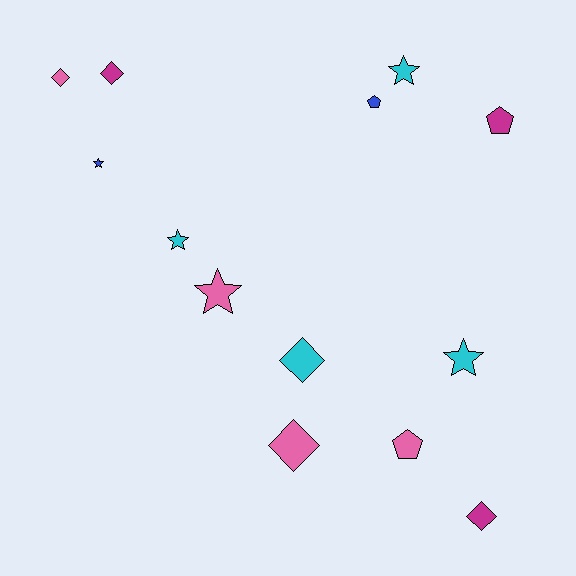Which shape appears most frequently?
Star, with 5 objects.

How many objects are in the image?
There are 13 objects.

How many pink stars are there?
There is 1 pink star.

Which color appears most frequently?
Cyan, with 4 objects.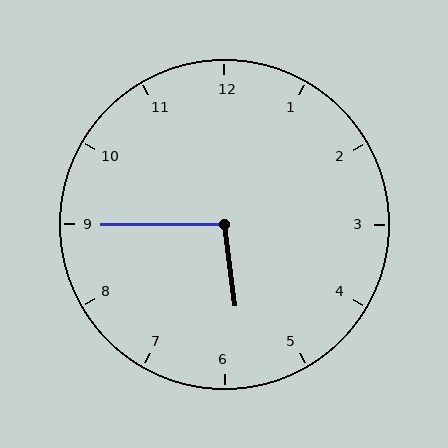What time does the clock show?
5:45.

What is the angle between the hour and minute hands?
Approximately 98 degrees.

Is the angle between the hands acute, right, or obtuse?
It is obtuse.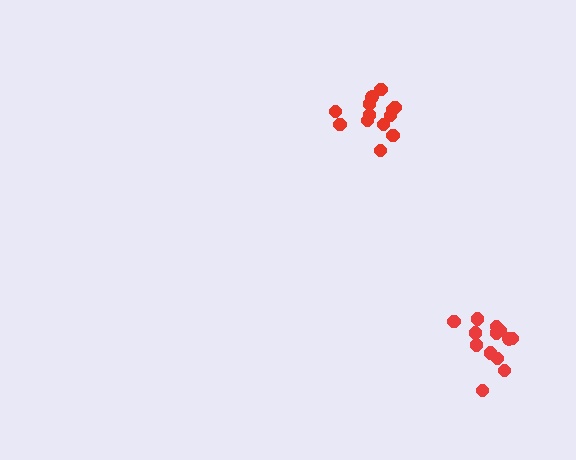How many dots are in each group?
Group 1: 13 dots, Group 2: 13 dots (26 total).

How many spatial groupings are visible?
There are 2 spatial groupings.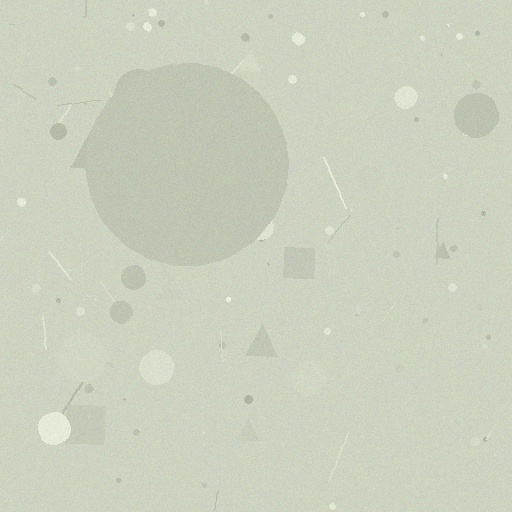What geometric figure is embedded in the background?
A circle is embedded in the background.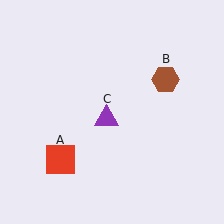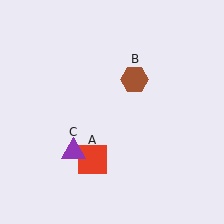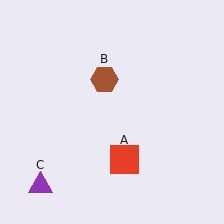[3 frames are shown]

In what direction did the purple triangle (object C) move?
The purple triangle (object C) moved down and to the left.